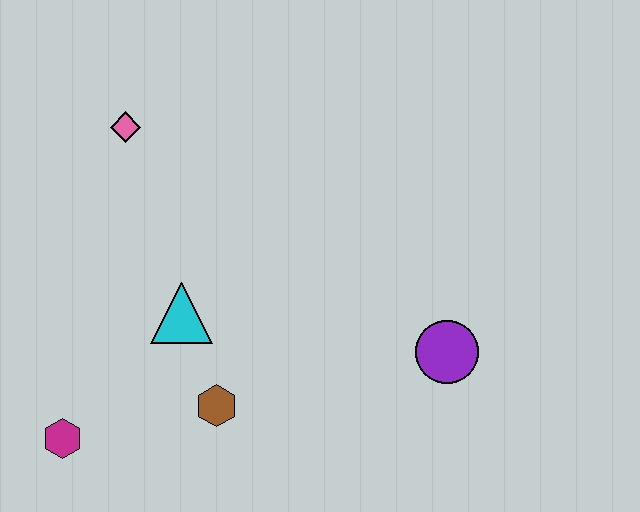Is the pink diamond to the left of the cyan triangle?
Yes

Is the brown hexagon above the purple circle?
No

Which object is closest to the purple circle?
The brown hexagon is closest to the purple circle.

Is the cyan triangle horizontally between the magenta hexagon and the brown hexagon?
Yes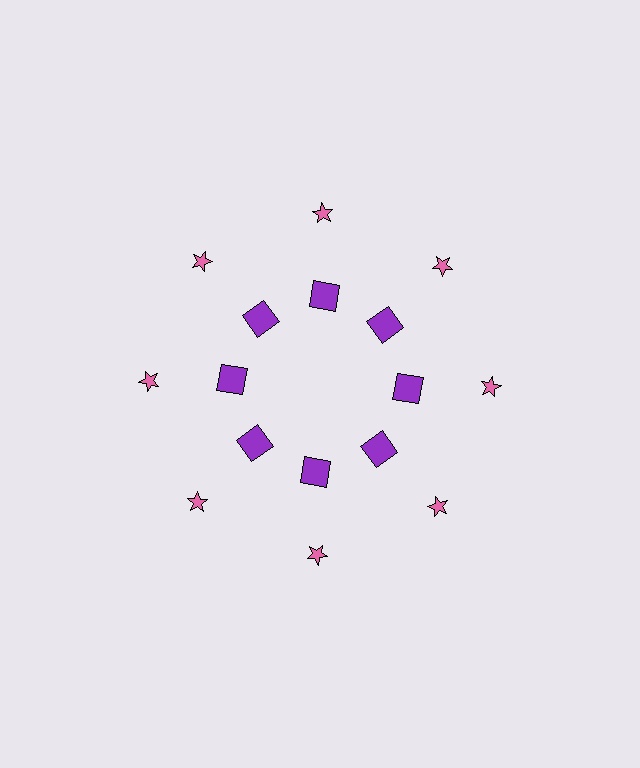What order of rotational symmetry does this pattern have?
This pattern has 8-fold rotational symmetry.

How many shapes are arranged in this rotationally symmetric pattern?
There are 16 shapes, arranged in 8 groups of 2.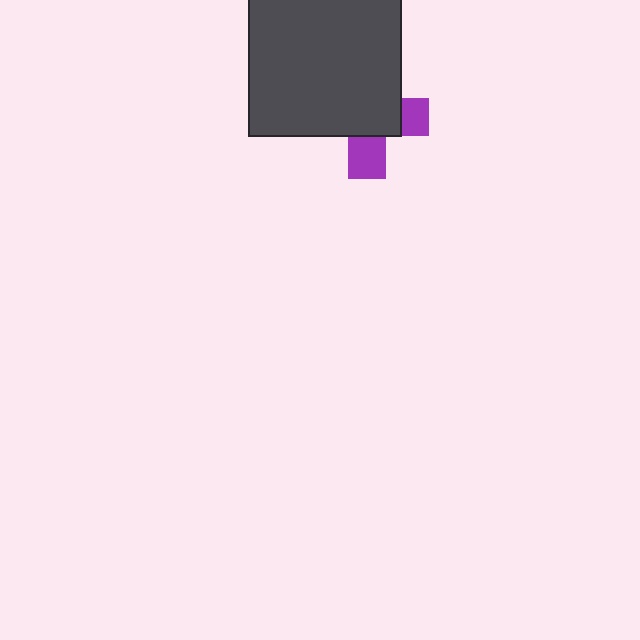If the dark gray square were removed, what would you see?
You would see the complete purple cross.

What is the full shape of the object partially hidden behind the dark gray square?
The partially hidden object is a purple cross.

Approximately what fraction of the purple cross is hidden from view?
Roughly 67% of the purple cross is hidden behind the dark gray square.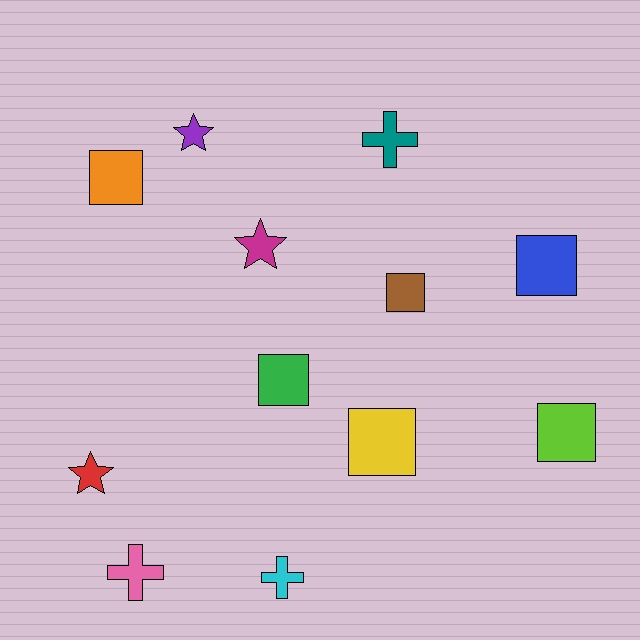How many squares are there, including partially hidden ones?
There are 6 squares.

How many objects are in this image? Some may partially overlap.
There are 12 objects.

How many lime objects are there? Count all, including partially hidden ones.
There is 1 lime object.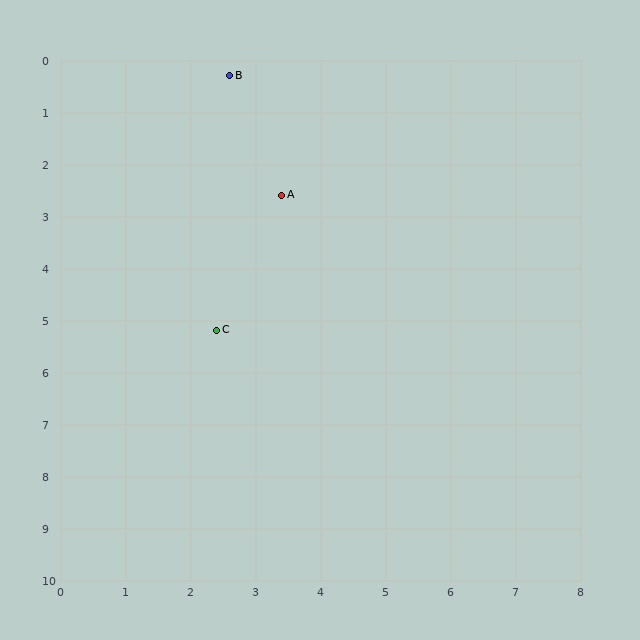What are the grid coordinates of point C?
Point C is at approximately (2.4, 5.2).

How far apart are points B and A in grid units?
Points B and A are about 2.4 grid units apart.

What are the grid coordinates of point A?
Point A is at approximately (3.4, 2.6).